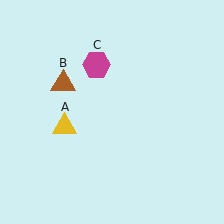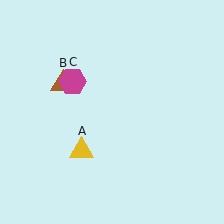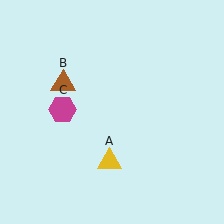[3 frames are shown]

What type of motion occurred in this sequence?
The yellow triangle (object A), magenta hexagon (object C) rotated counterclockwise around the center of the scene.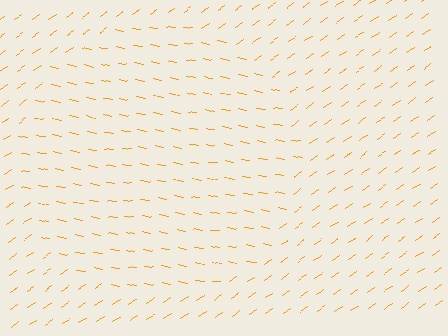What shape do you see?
I see a circle.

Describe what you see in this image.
The image is filled with small orange line segments. A circle region in the image has lines oriented differently from the surrounding lines, creating a visible texture boundary.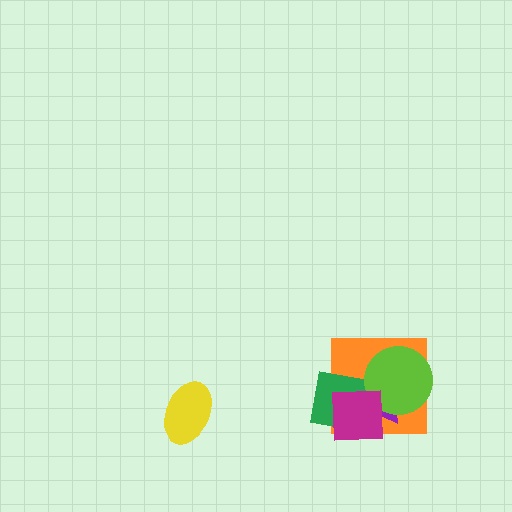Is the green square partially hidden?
Yes, it is partially covered by another shape.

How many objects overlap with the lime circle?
4 objects overlap with the lime circle.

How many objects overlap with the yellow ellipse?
0 objects overlap with the yellow ellipse.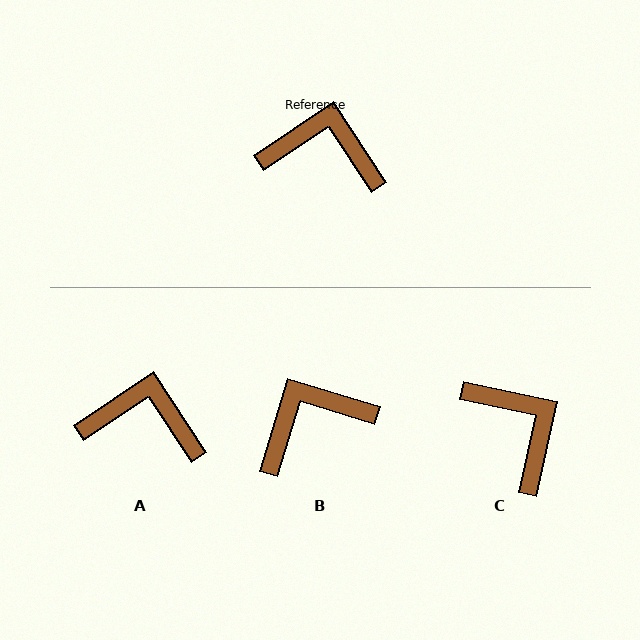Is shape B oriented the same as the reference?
No, it is off by about 40 degrees.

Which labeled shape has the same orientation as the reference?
A.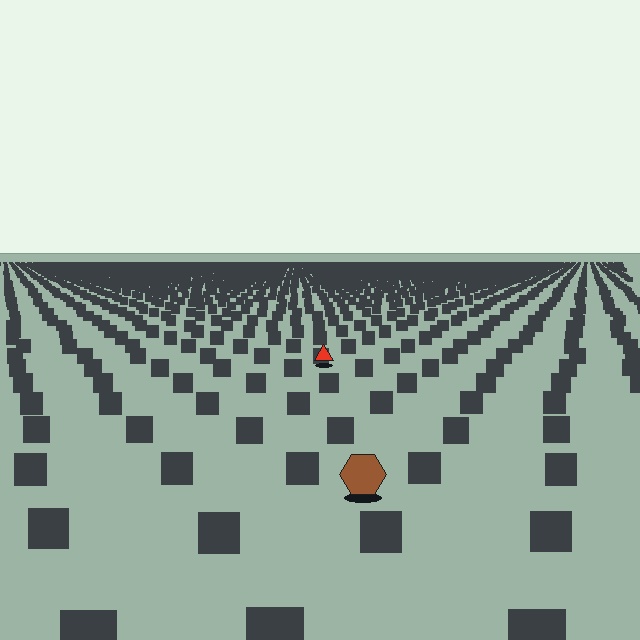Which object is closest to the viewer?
The brown hexagon is closest. The texture marks near it are larger and more spread out.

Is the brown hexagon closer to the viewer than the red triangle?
Yes. The brown hexagon is closer — you can tell from the texture gradient: the ground texture is coarser near it.